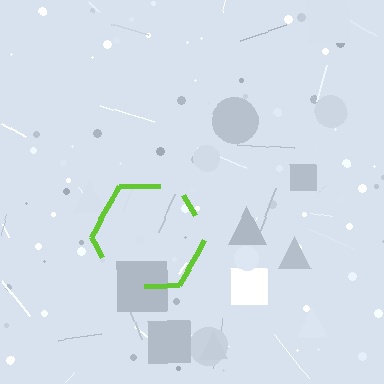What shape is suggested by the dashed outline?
The dashed outline suggests a hexagon.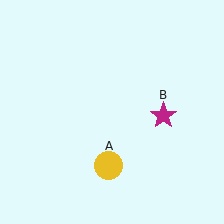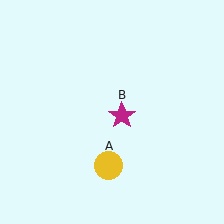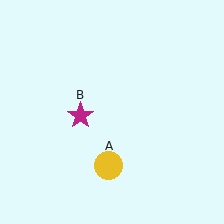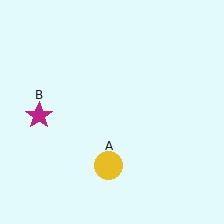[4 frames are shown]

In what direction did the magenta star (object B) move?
The magenta star (object B) moved left.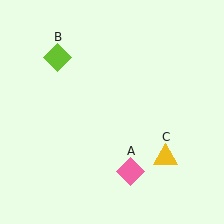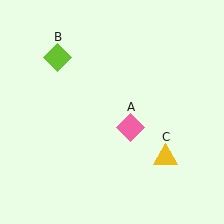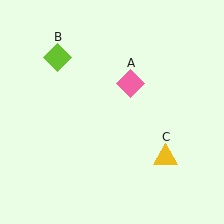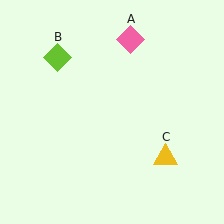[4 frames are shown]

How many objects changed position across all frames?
1 object changed position: pink diamond (object A).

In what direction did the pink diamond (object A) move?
The pink diamond (object A) moved up.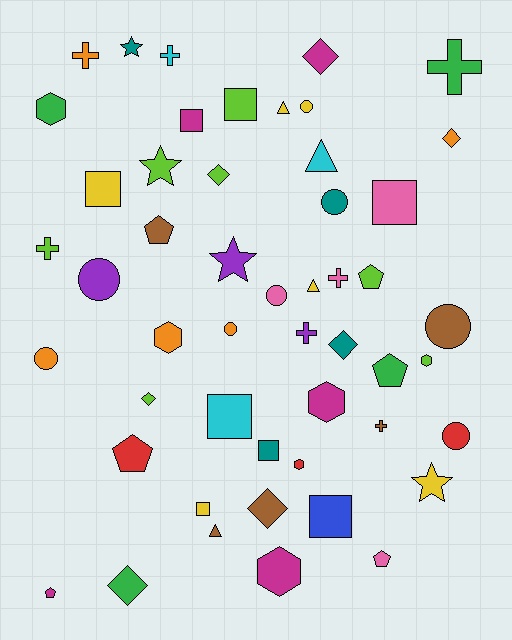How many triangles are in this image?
There are 4 triangles.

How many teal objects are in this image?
There are 4 teal objects.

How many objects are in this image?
There are 50 objects.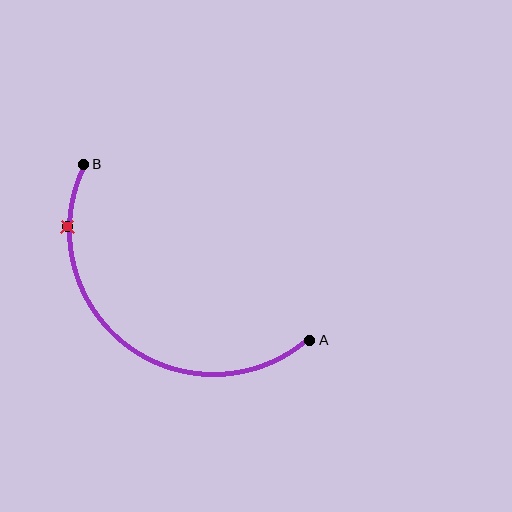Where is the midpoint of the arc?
The arc midpoint is the point on the curve farthest from the straight line joining A and B. It sits below and to the left of that line.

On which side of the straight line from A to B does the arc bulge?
The arc bulges below and to the left of the straight line connecting A and B.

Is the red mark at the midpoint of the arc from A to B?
No. The red mark lies on the arc but is closer to endpoint B. The arc midpoint would be at the point on the curve equidistant along the arc from both A and B.